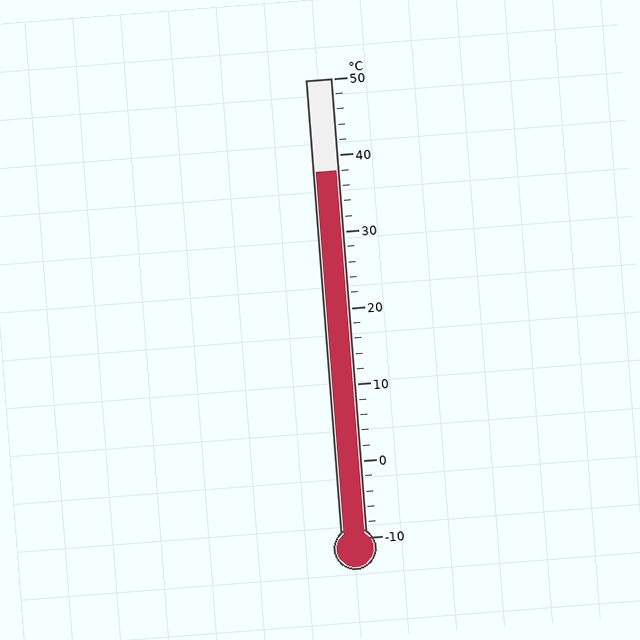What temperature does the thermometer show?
The thermometer shows approximately 38°C.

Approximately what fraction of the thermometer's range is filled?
The thermometer is filled to approximately 80% of its range.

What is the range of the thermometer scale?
The thermometer scale ranges from -10°C to 50°C.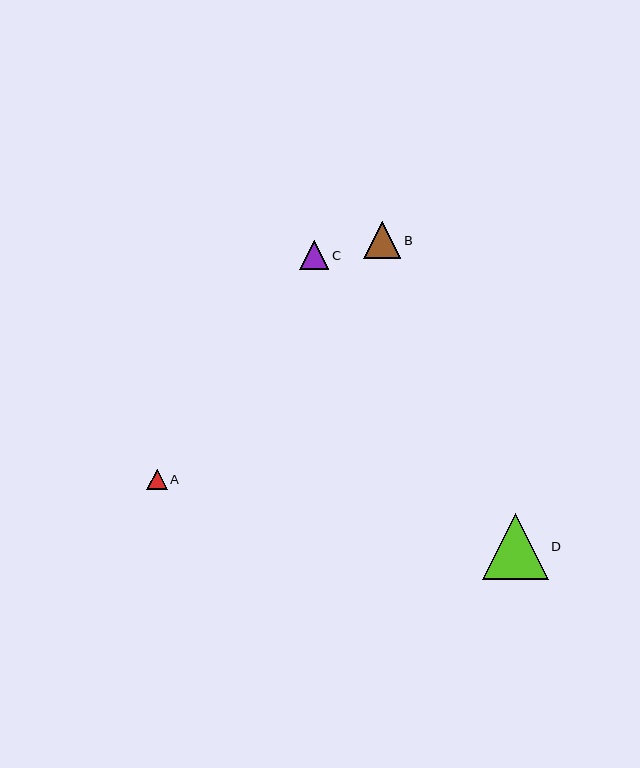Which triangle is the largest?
Triangle D is the largest with a size of approximately 66 pixels.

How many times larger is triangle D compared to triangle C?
Triangle D is approximately 2.3 times the size of triangle C.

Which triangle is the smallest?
Triangle A is the smallest with a size of approximately 20 pixels.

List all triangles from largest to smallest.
From largest to smallest: D, B, C, A.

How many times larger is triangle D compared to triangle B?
Triangle D is approximately 1.8 times the size of triangle B.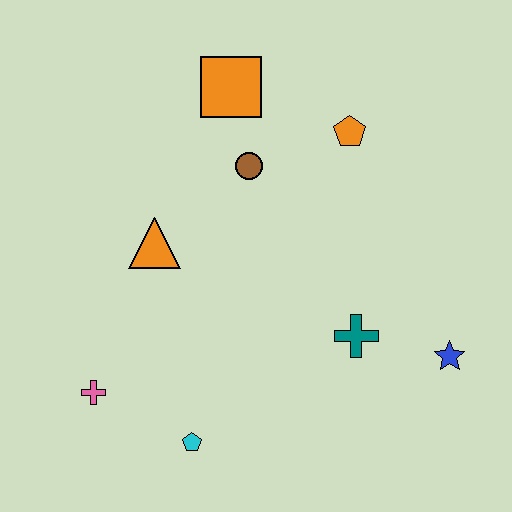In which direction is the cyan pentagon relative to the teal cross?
The cyan pentagon is to the left of the teal cross.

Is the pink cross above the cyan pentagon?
Yes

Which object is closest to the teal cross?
The blue star is closest to the teal cross.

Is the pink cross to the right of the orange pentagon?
No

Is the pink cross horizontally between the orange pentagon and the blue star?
No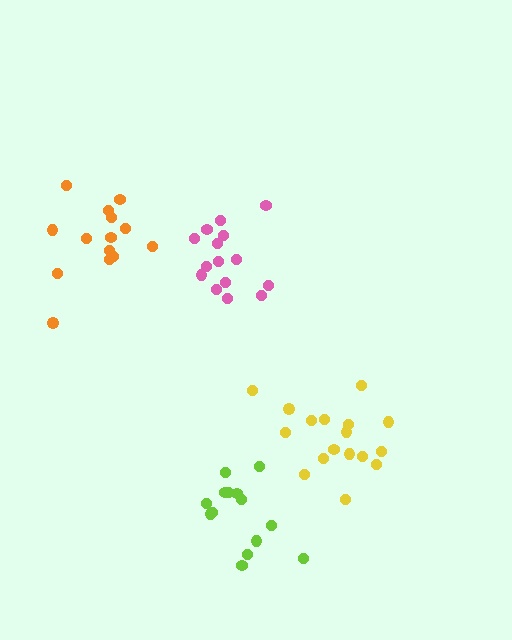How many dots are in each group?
Group 1: 15 dots, Group 2: 14 dots, Group 3: 17 dots, Group 4: 14 dots (60 total).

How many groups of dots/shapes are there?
There are 4 groups.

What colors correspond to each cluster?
The clusters are colored: pink, orange, yellow, lime.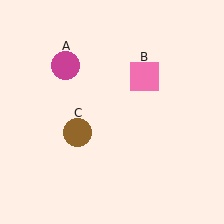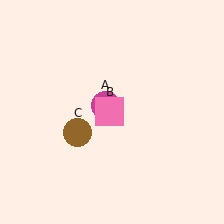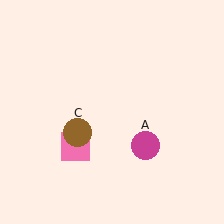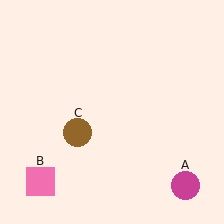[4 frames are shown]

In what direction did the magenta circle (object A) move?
The magenta circle (object A) moved down and to the right.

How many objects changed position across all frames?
2 objects changed position: magenta circle (object A), pink square (object B).